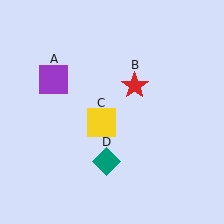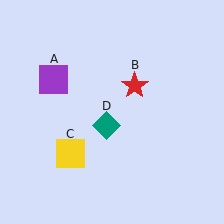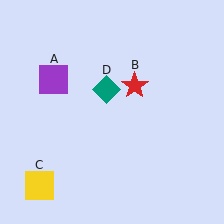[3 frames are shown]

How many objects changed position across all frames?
2 objects changed position: yellow square (object C), teal diamond (object D).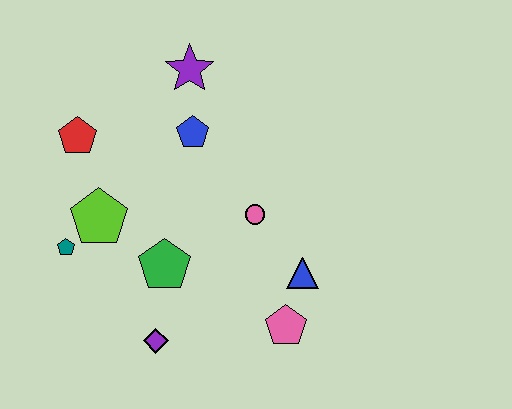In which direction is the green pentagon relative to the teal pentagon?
The green pentagon is to the right of the teal pentagon.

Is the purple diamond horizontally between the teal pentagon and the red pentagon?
No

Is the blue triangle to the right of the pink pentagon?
Yes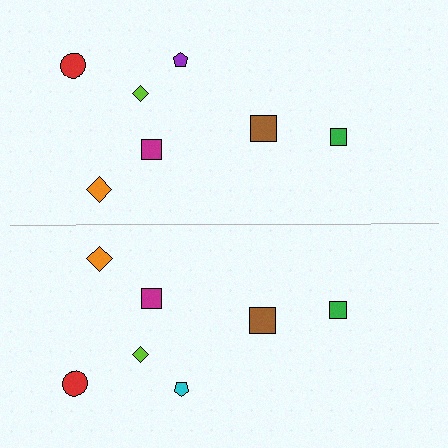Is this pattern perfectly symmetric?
No, the pattern is not perfectly symmetric. The cyan pentagon on the bottom side breaks the symmetry — its mirror counterpart is purple.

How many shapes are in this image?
There are 14 shapes in this image.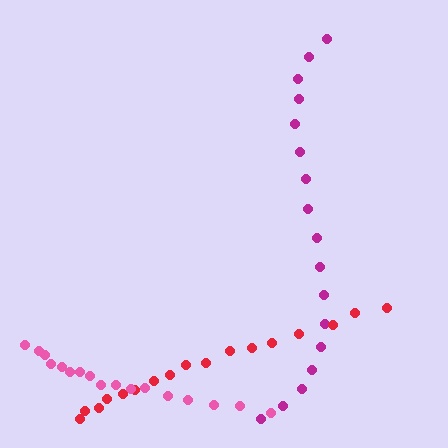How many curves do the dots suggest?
There are 3 distinct paths.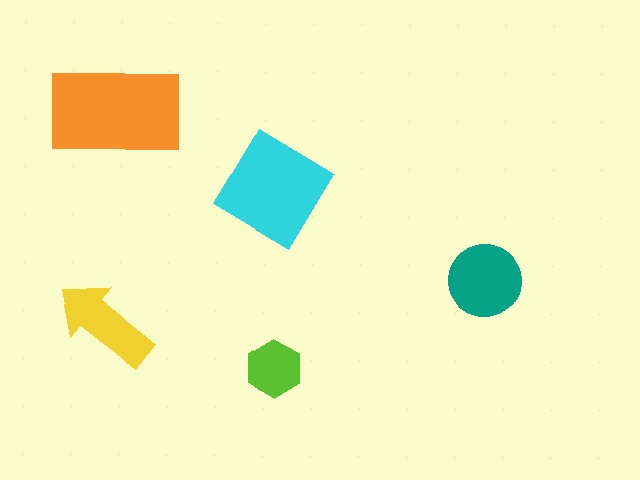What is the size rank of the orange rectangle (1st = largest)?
1st.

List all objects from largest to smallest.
The orange rectangle, the cyan diamond, the teal circle, the yellow arrow, the lime hexagon.